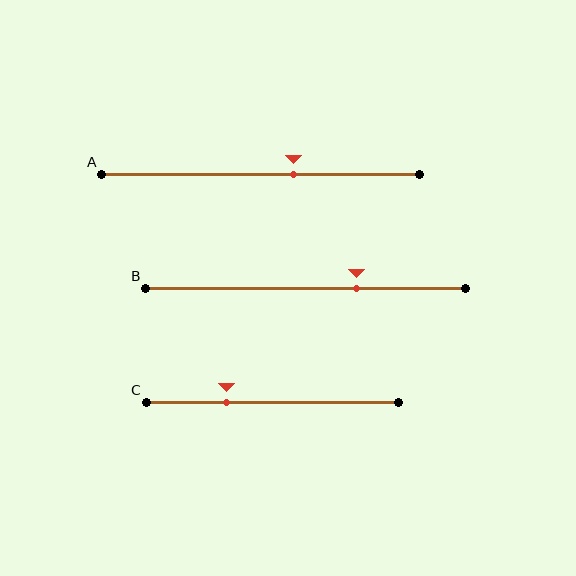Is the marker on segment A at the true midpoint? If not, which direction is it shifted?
No, the marker on segment A is shifted to the right by about 11% of the segment length.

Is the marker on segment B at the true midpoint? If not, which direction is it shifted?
No, the marker on segment B is shifted to the right by about 16% of the segment length.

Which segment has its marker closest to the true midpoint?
Segment A has its marker closest to the true midpoint.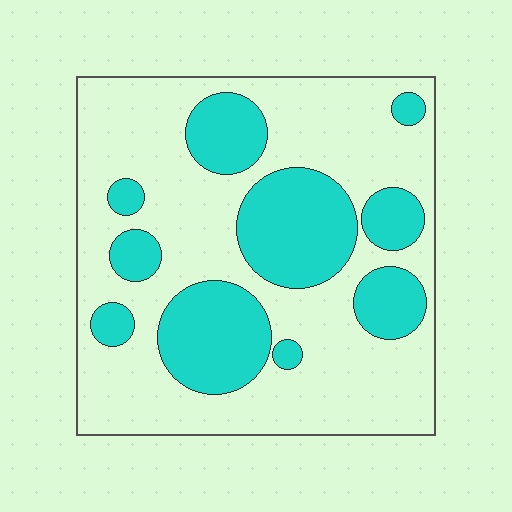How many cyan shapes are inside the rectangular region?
10.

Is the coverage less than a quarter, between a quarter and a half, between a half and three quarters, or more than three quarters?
Between a quarter and a half.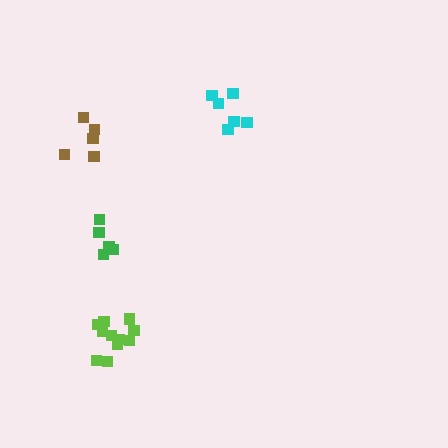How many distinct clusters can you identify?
There are 4 distinct clusters.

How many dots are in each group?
Group 1: 5 dots, Group 2: 6 dots, Group 3: 5 dots, Group 4: 11 dots (27 total).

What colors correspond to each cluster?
The clusters are colored: green, cyan, brown, lime.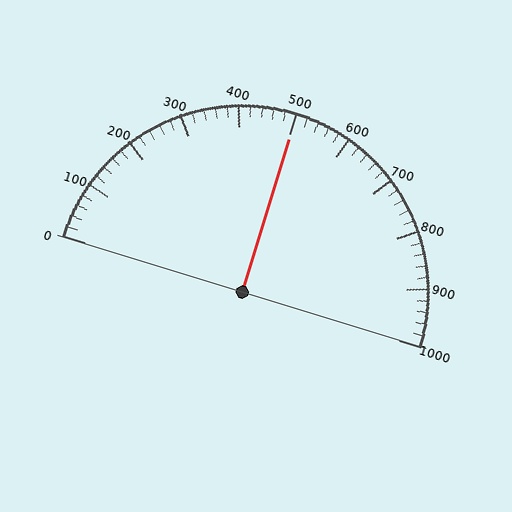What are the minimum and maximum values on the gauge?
The gauge ranges from 0 to 1000.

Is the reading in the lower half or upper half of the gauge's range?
The reading is in the upper half of the range (0 to 1000).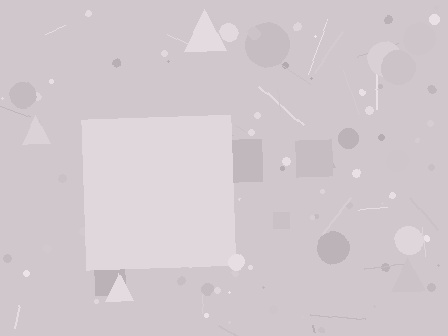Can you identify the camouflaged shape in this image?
The camouflaged shape is a square.